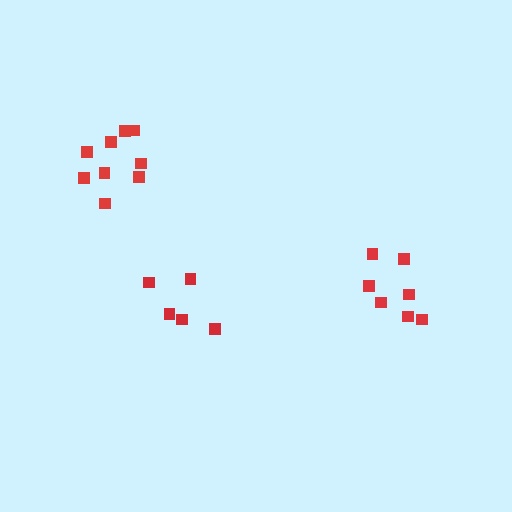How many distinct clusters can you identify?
There are 3 distinct clusters.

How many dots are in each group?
Group 1: 5 dots, Group 2: 7 dots, Group 3: 9 dots (21 total).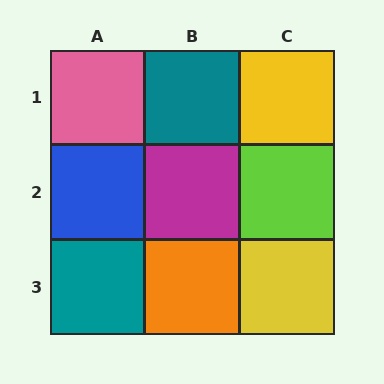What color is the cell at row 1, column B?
Teal.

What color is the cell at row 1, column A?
Pink.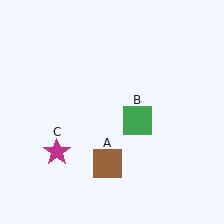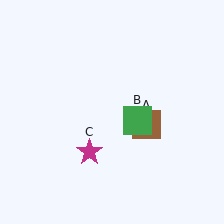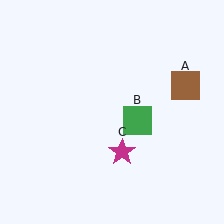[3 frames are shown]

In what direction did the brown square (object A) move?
The brown square (object A) moved up and to the right.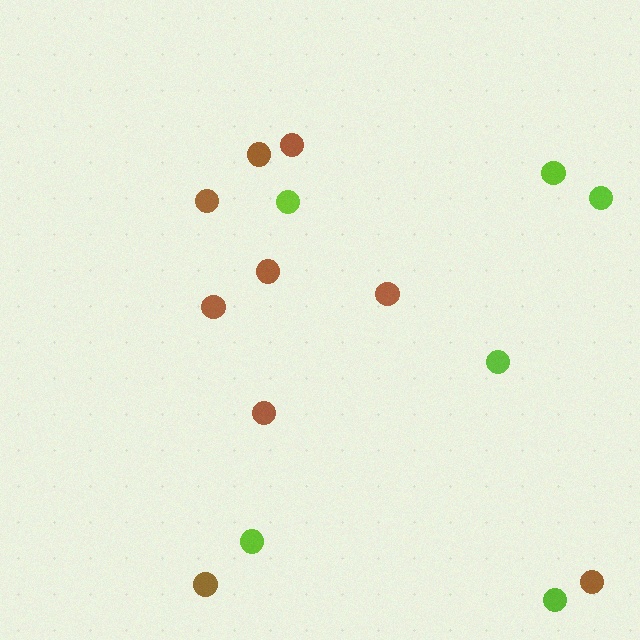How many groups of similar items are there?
There are 2 groups: one group of brown circles (9) and one group of lime circles (6).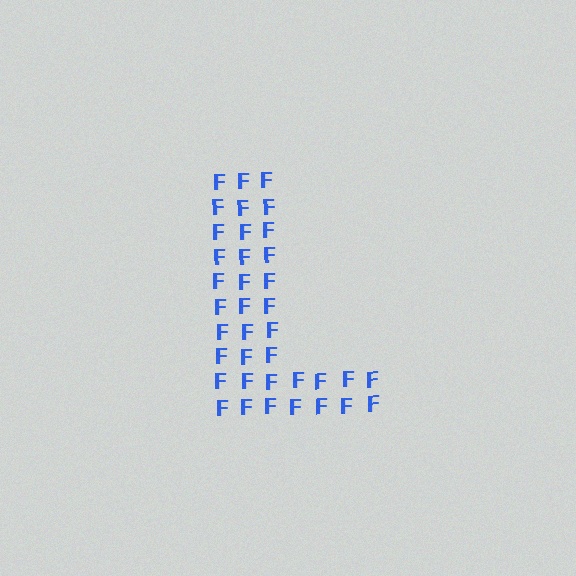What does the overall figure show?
The overall figure shows the letter L.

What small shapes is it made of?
It is made of small letter F's.